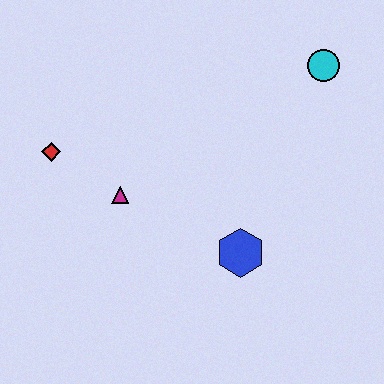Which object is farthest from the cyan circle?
The red diamond is farthest from the cyan circle.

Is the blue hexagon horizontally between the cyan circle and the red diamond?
Yes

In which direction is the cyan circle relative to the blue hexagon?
The cyan circle is above the blue hexagon.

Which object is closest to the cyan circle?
The blue hexagon is closest to the cyan circle.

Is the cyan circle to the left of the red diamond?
No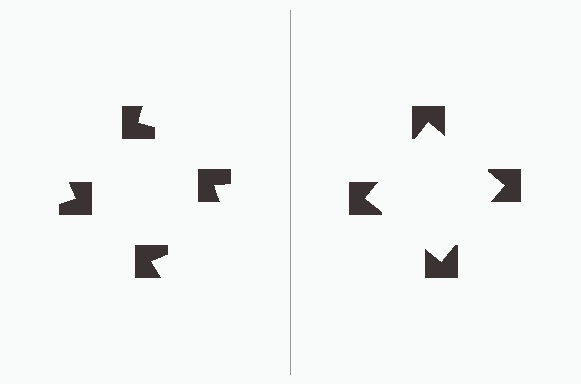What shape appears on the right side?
An illusory square.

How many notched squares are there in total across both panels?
8 — 4 on each side.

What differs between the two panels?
The notched squares are positioned identically on both sides; only the wedge orientations differ. On the right they align to a square; on the left they are misaligned.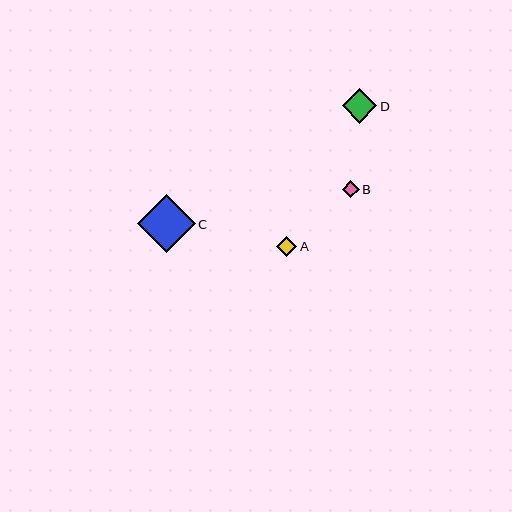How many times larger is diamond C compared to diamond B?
Diamond C is approximately 3.5 times the size of diamond B.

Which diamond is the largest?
Diamond C is the largest with a size of approximately 58 pixels.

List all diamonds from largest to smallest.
From largest to smallest: C, D, A, B.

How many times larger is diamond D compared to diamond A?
Diamond D is approximately 1.7 times the size of diamond A.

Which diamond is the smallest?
Diamond B is the smallest with a size of approximately 17 pixels.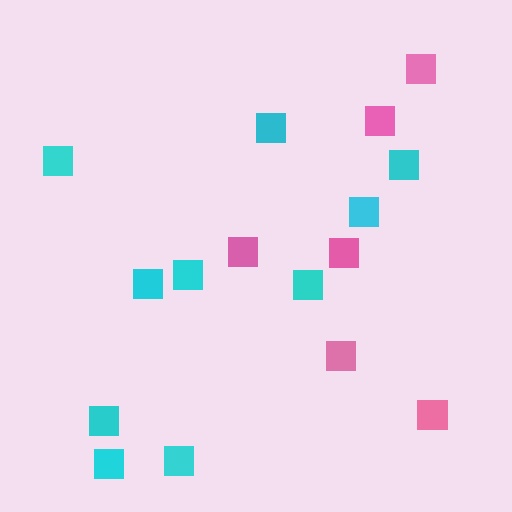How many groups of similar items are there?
There are 2 groups: one group of cyan squares (10) and one group of pink squares (6).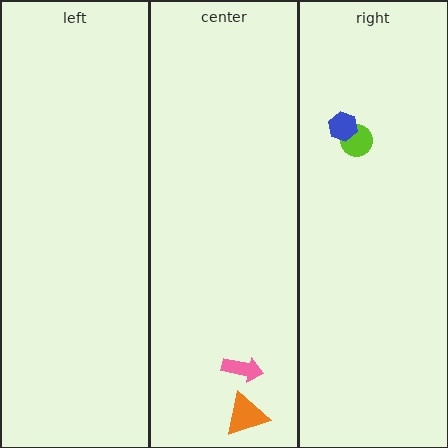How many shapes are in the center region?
2.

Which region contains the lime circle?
The right region.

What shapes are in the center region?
The pink arrow, the orange triangle.